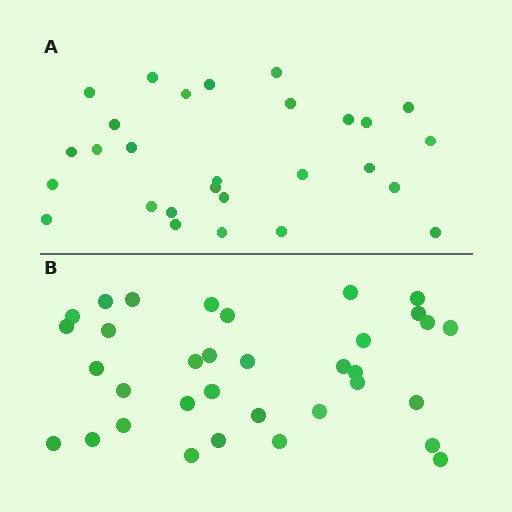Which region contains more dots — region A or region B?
Region B (the bottom region) has more dots.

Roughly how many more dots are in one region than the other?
Region B has about 6 more dots than region A.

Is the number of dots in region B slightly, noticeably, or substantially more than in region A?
Region B has only slightly more — the two regions are fairly close. The ratio is roughly 1.2 to 1.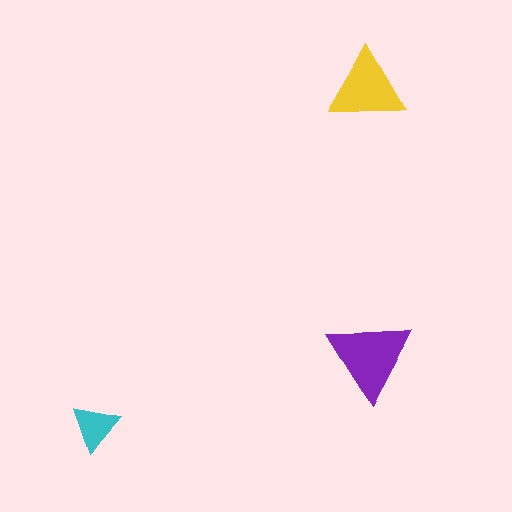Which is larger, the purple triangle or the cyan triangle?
The purple one.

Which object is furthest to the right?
The yellow triangle is rightmost.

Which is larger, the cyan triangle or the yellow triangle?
The yellow one.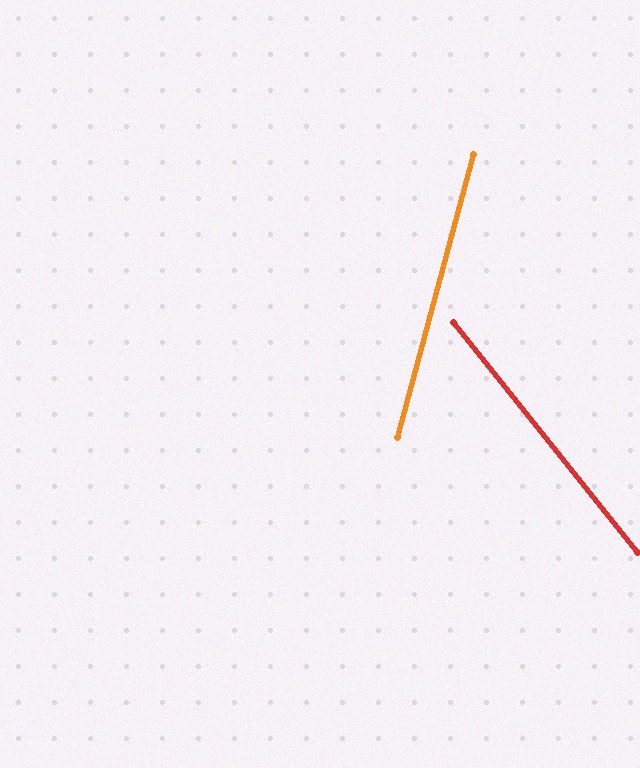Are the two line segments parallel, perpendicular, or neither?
Neither parallel nor perpendicular — they differ by about 54°.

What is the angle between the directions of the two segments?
Approximately 54 degrees.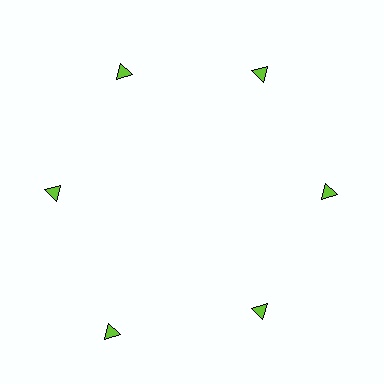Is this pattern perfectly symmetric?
No. The 6 lime triangles are arranged in a ring, but one element near the 7 o'clock position is pushed outward from the center, breaking the 6-fold rotational symmetry.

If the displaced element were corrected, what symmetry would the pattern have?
It would have 6-fold rotational symmetry — the pattern would map onto itself every 60 degrees.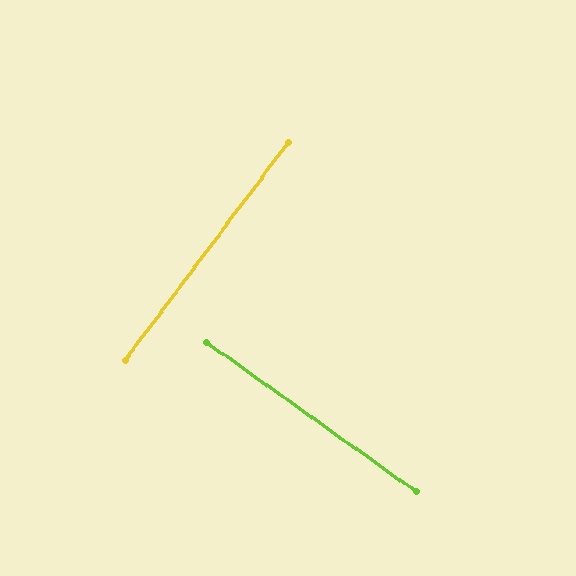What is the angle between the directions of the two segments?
Approximately 89 degrees.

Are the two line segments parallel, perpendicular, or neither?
Perpendicular — they meet at approximately 89°.